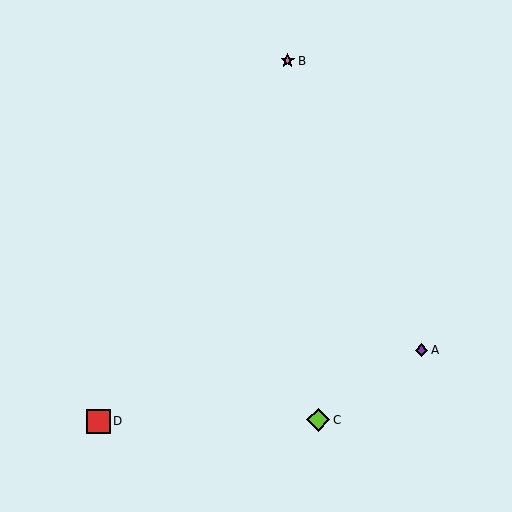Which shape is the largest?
The red square (labeled D) is the largest.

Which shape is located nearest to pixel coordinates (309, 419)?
The lime diamond (labeled C) at (318, 420) is nearest to that location.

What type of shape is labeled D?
Shape D is a red square.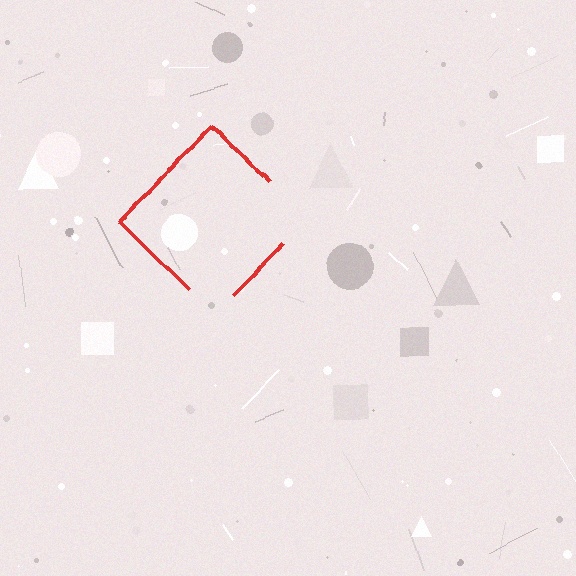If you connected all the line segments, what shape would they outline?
They would outline a diamond.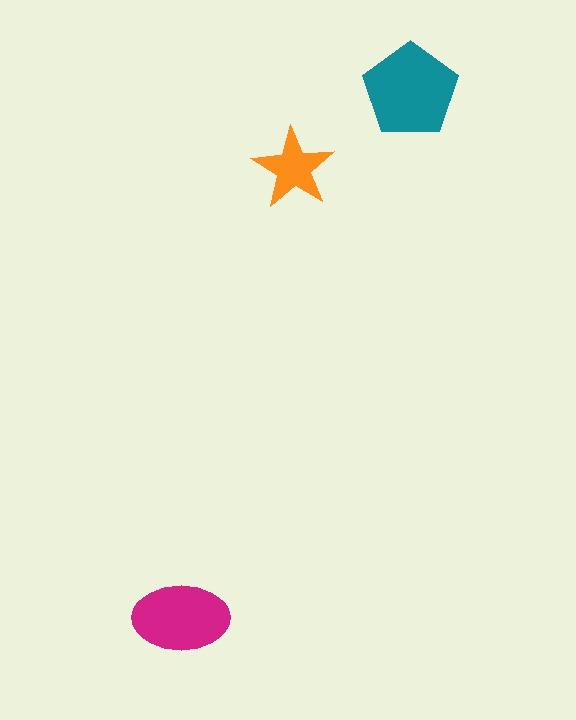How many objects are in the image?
There are 3 objects in the image.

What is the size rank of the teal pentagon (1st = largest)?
1st.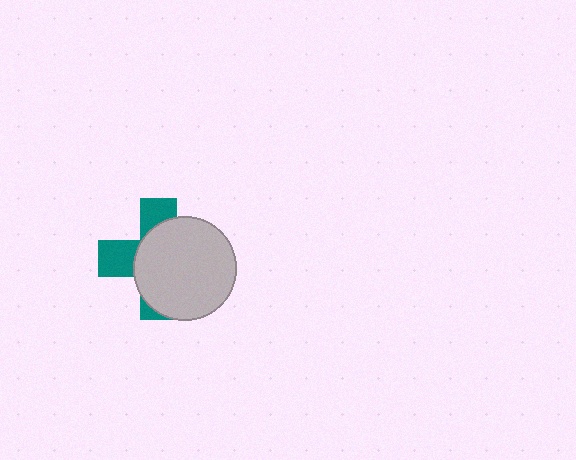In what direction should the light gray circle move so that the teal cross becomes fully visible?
The light gray circle should move right. That is the shortest direction to clear the overlap and leave the teal cross fully visible.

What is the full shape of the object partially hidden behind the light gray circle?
The partially hidden object is a teal cross.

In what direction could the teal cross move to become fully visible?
The teal cross could move left. That would shift it out from behind the light gray circle entirely.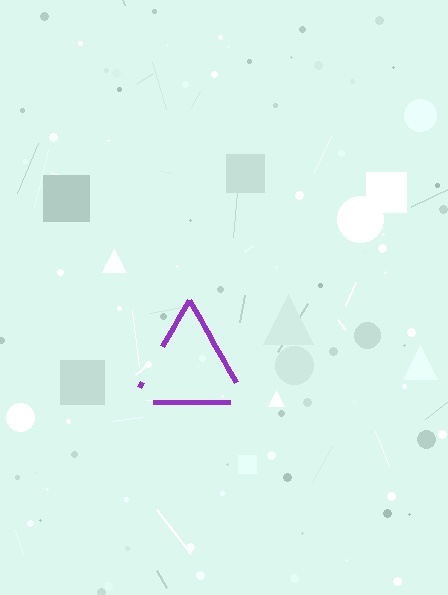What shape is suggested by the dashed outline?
The dashed outline suggests a triangle.